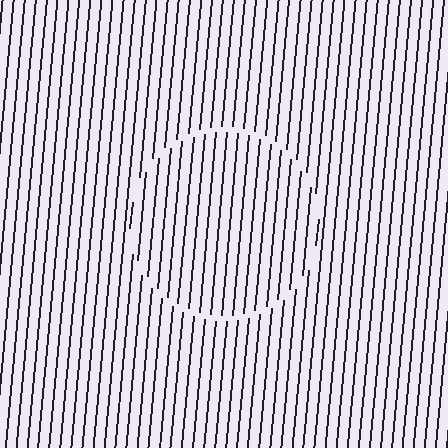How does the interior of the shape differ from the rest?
The interior of the shape contains the same grating, shifted by half a period — the contour is defined by the phase discontinuity where line-ends from the inner and outer gratings abut.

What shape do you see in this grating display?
An illusory circle. The interior of the shape contains the same grating, shifted by half a period — the contour is defined by the phase discontinuity where line-ends from the inner and outer gratings abut.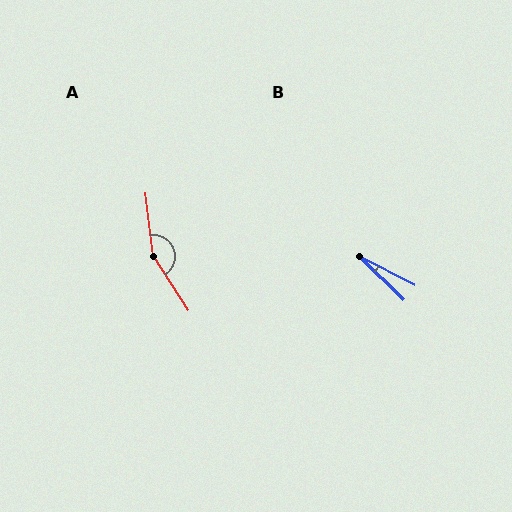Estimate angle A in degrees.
Approximately 153 degrees.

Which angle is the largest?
A, at approximately 153 degrees.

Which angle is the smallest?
B, at approximately 17 degrees.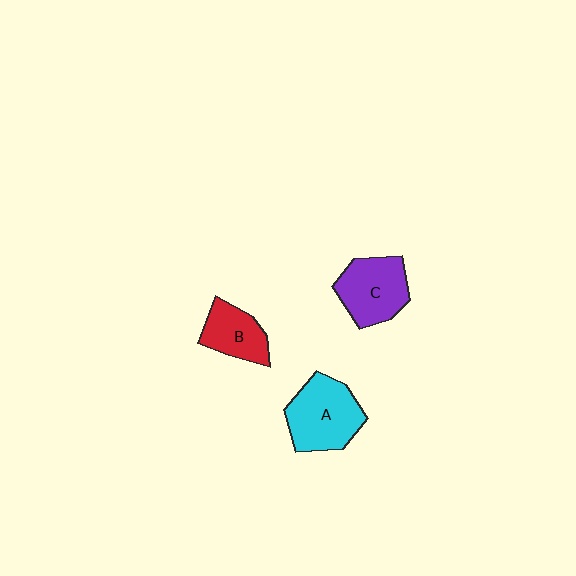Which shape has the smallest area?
Shape B (red).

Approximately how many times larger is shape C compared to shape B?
Approximately 1.3 times.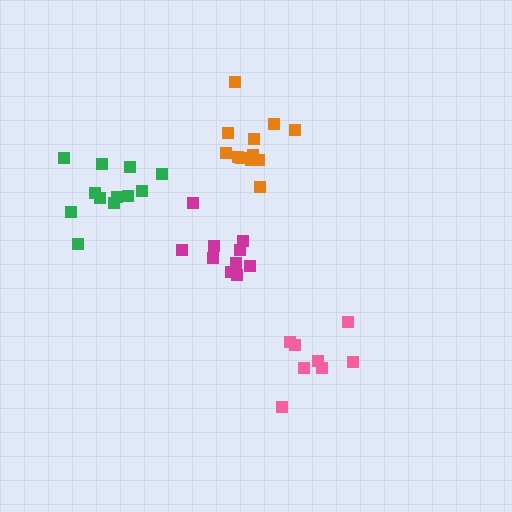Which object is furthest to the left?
The green cluster is leftmost.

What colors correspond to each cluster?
The clusters are colored: green, orange, magenta, pink.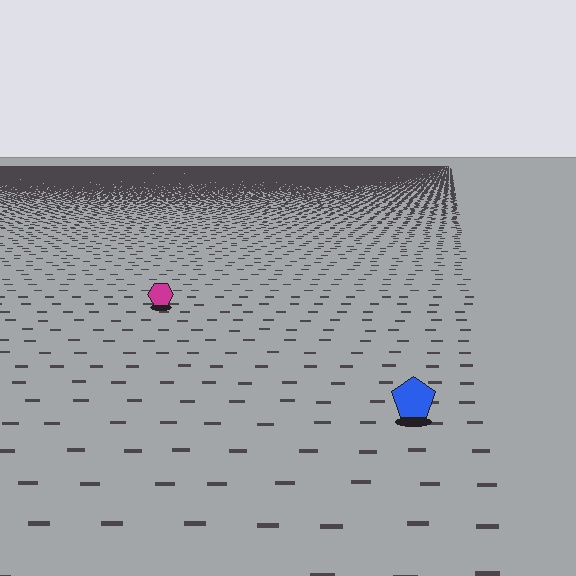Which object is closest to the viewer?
The blue pentagon is closest. The texture marks near it are larger and more spread out.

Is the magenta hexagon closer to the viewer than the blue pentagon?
No. The blue pentagon is closer — you can tell from the texture gradient: the ground texture is coarser near it.